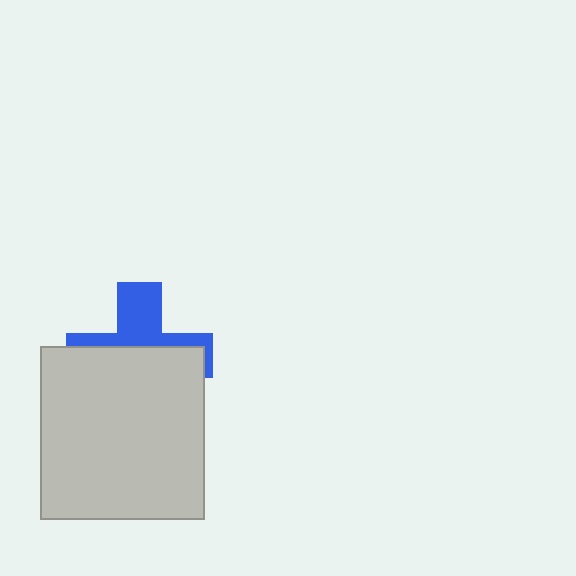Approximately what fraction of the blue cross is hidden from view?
Roughly 61% of the blue cross is hidden behind the light gray rectangle.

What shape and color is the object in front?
The object in front is a light gray rectangle.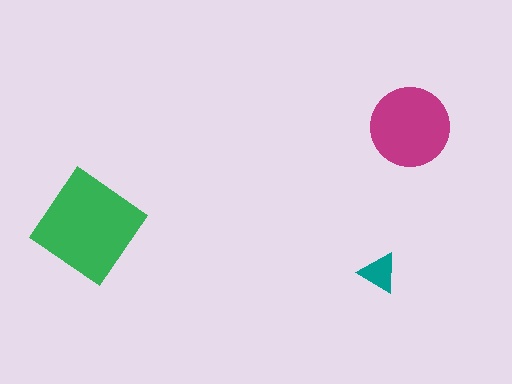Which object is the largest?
The green diamond.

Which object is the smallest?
The teal triangle.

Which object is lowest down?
The teal triangle is bottommost.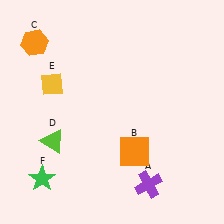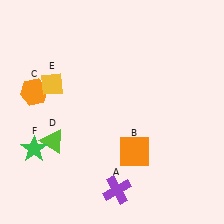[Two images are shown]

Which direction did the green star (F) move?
The green star (F) moved up.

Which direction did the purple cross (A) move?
The purple cross (A) moved left.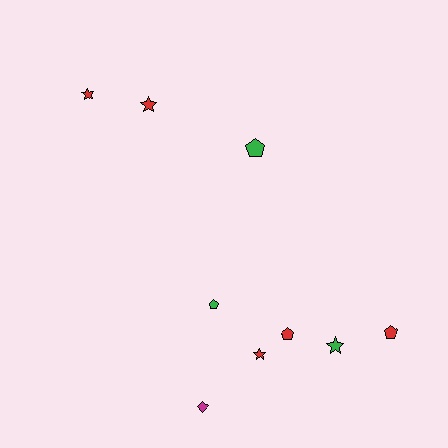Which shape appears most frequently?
Star, with 4 objects.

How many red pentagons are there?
There are 2 red pentagons.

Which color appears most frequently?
Red, with 5 objects.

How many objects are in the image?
There are 9 objects.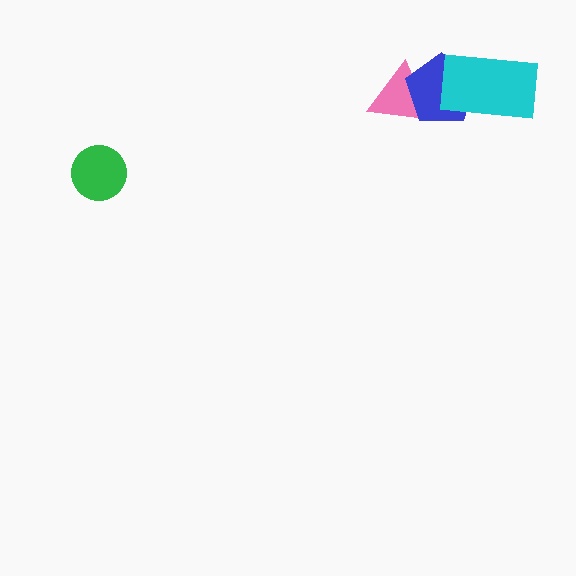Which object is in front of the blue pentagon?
The cyan rectangle is in front of the blue pentagon.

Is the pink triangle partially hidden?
Yes, it is partially covered by another shape.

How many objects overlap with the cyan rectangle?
1 object overlaps with the cyan rectangle.